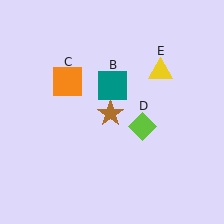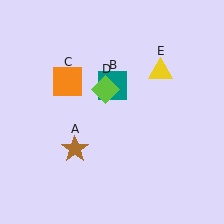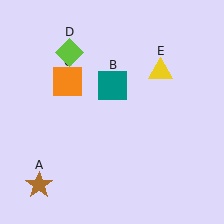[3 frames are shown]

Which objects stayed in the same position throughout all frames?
Teal square (object B) and orange square (object C) and yellow triangle (object E) remained stationary.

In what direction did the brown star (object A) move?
The brown star (object A) moved down and to the left.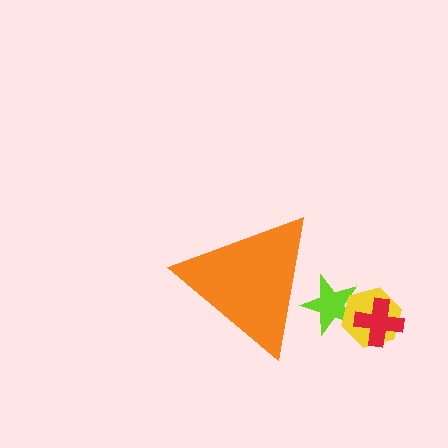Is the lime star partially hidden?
Yes, the lime star is partially hidden behind the orange triangle.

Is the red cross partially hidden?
No, the red cross is fully visible.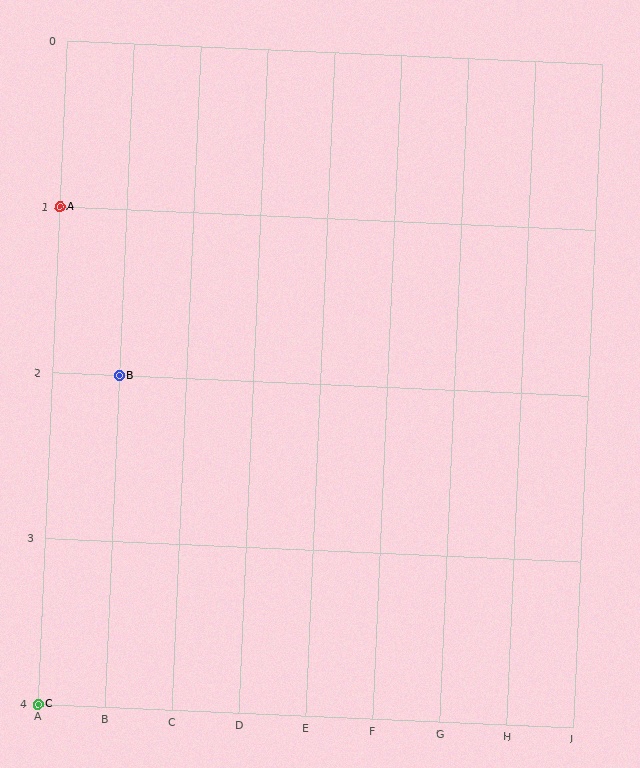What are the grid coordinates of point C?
Point C is at grid coordinates (A, 4).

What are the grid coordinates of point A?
Point A is at grid coordinates (A, 1).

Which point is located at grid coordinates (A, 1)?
Point A is at (A, 1).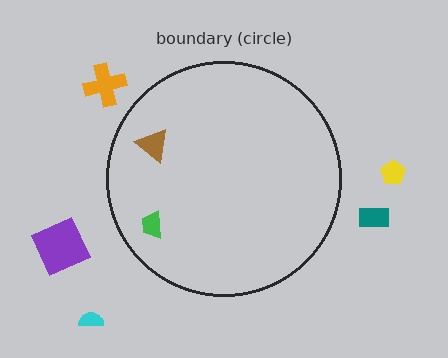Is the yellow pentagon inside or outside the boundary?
Outside.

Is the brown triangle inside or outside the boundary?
Inside.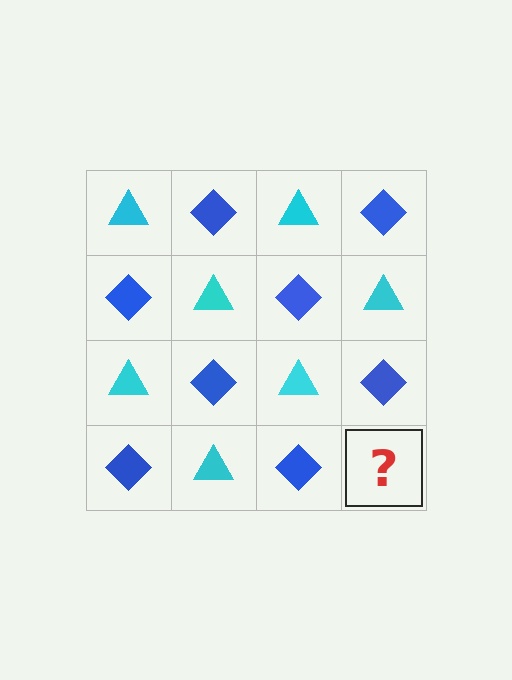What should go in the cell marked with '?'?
The missing cell should contain a cyan triangle.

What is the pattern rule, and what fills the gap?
The rule is that it alternates cyan triangle and blue diamond in a checkerboard pattern. The gap should be filled with a cyan triangle.